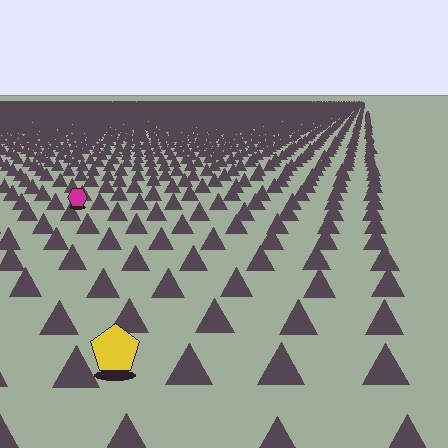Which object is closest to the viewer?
The yellow pentagon is closest. The texture marks near it are larger and more spread out.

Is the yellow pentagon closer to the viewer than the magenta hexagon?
Yes. The yellow pentagon is closer — you can tell from the texture gradient: the ground texture is coarser near it.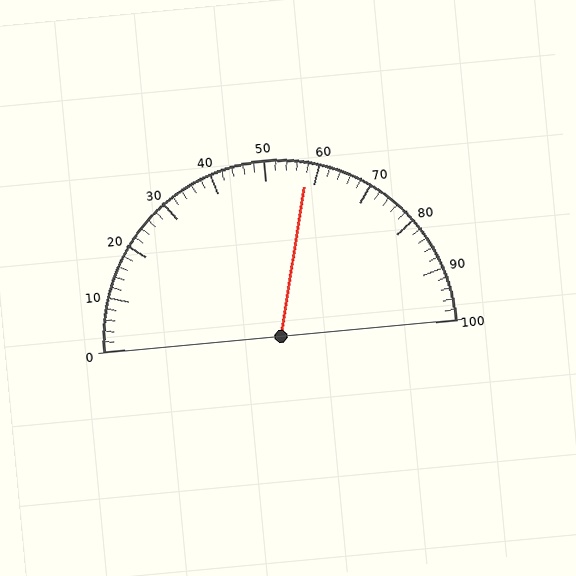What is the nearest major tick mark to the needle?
The nearest major tick mark is 60.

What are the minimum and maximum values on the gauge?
The gauge ranges from 0 to 100.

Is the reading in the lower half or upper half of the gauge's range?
The reading is in the upper half of the range (0 to 100).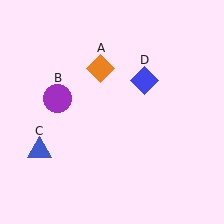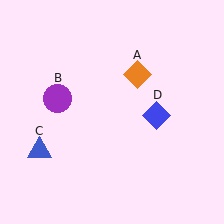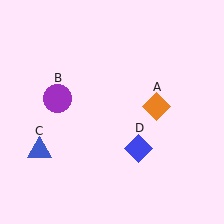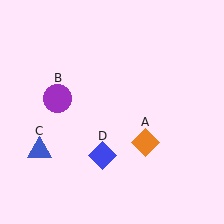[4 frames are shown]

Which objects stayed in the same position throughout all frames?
Purple circle (object B) and blue triangle (object C) remained stationary.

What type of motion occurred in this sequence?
The orange diamond (object A), blue diamond (object D) rotated clockwise around the center of the scene.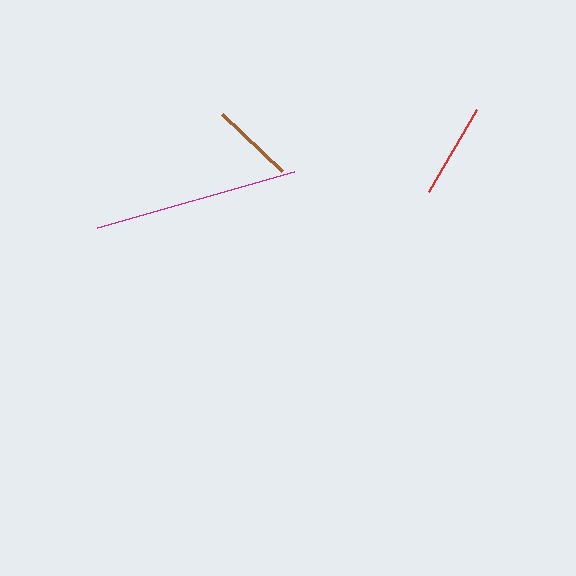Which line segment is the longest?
The magenta line is the longest at approximately 205 pixels.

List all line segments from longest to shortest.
From longest to shortest: magenta, red, brown.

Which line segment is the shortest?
The brown line is the shortest at approximately 83 pixels.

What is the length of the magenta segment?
The magenta segment is approximately 205 pixels long.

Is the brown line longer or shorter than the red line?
The red line is longer than the brown line.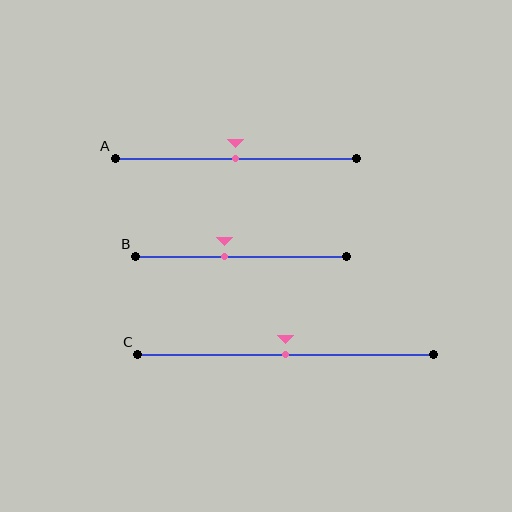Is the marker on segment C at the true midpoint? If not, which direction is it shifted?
Yes, the marker on segment C is at the true midpoint.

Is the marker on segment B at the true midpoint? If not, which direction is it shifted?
No, the marker on segment B is shifted to the left by about 8% of the segment length.